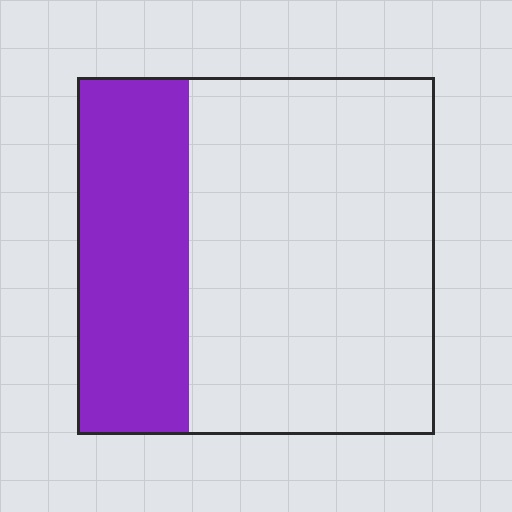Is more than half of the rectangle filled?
No.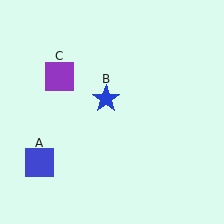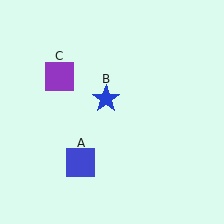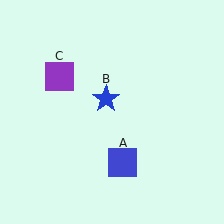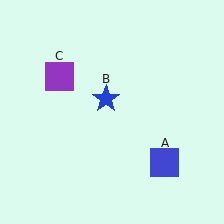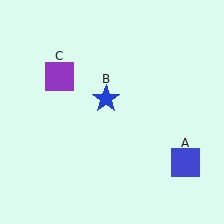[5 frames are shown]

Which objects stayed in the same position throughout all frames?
Blue star (object B) and purple square (object C) remained stationary.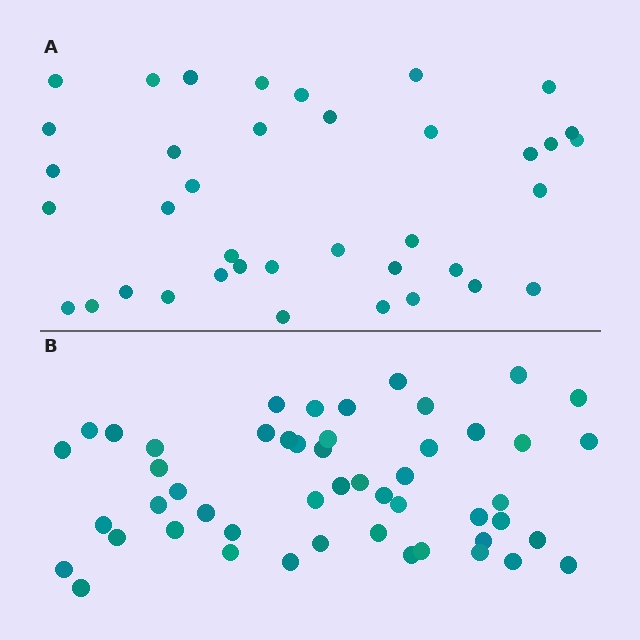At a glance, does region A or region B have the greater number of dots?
Region B (the bottom region) has more dots.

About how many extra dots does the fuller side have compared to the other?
Region B has roughly 12 or so more dots than region A.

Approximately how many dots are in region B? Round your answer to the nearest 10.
About 50 dots.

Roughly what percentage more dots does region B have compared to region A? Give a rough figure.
About 30% more.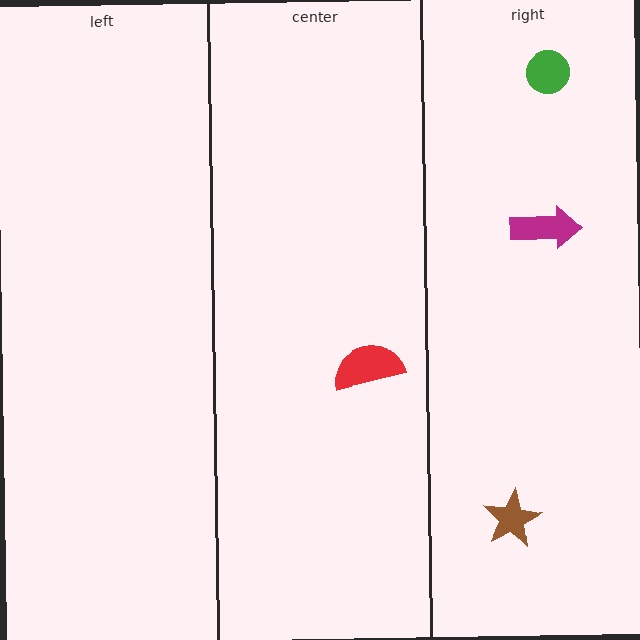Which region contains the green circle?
The right region.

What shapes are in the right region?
The green circle, the magenta arrow, the brown star.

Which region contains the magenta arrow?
The right region.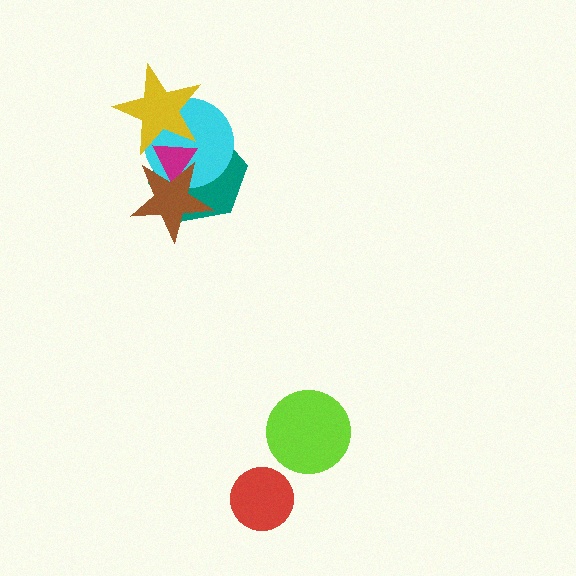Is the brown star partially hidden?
No, no other shape covers it.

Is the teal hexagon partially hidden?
Yes, it is partially covered by another shape.